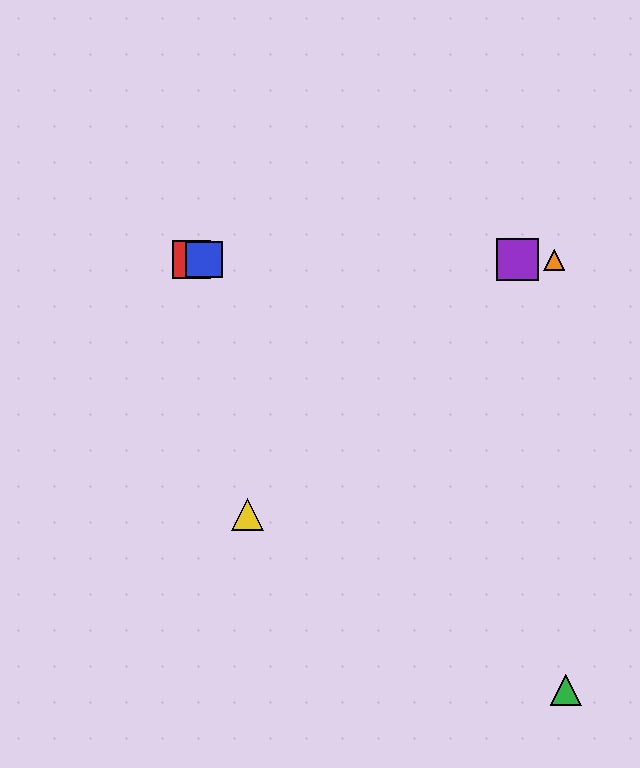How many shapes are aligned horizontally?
4 shapes (the red square, the blue square, the purple square, the orange triangle) are aligned horizontally.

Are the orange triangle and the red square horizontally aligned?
Yes, both are at y≈260.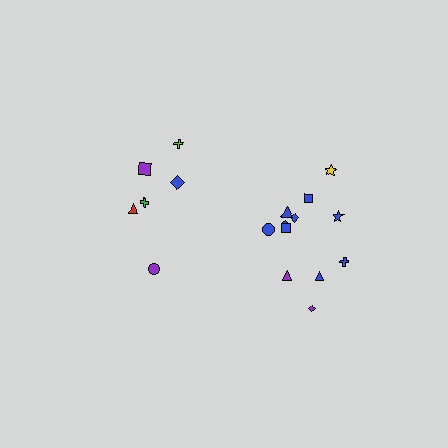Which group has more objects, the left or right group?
The right group.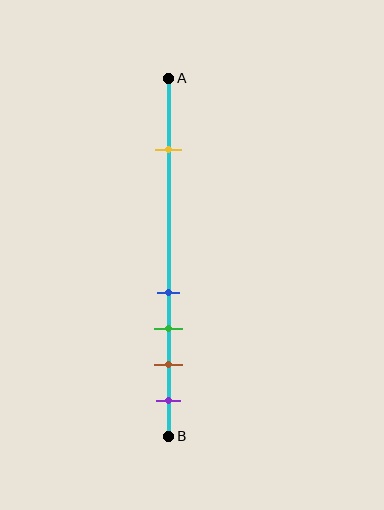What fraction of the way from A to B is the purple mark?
The purple mark is approximately 90% (0.9) of the way from A to B.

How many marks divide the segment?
There are 5 marks dividing the segment.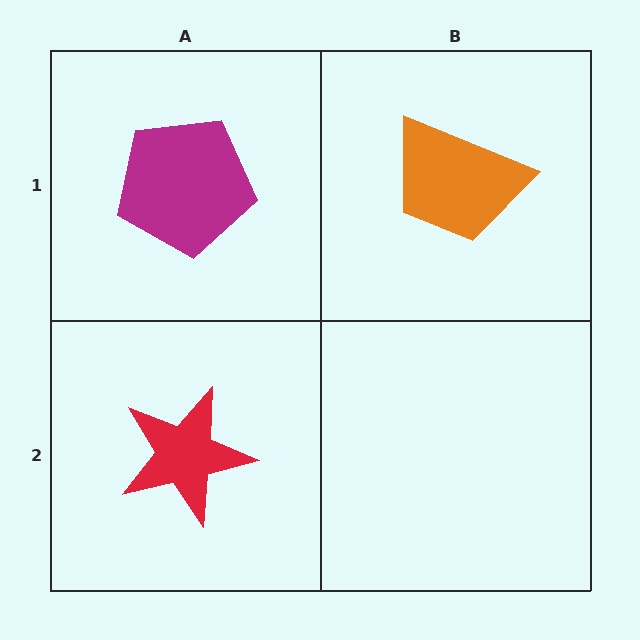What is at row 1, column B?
An orange trapezoid.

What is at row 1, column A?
A magenta pentagon.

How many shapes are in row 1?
2 shapes.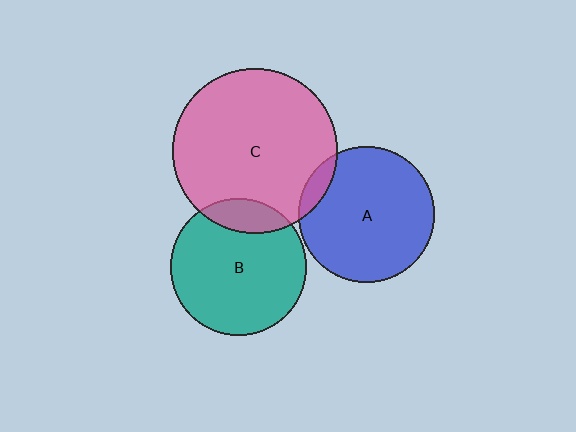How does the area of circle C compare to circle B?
Approximately 1.5 times.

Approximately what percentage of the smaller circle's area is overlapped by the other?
Approximately 15%.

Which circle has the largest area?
Circle C (pink).